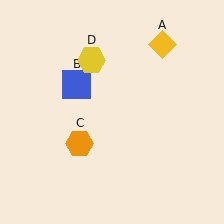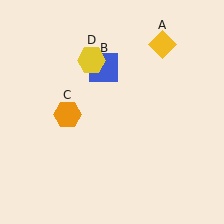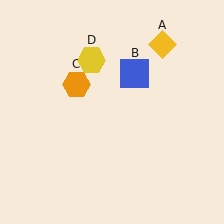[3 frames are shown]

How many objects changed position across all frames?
2 objects changed position: blue square (object B), orange hexagon (object C).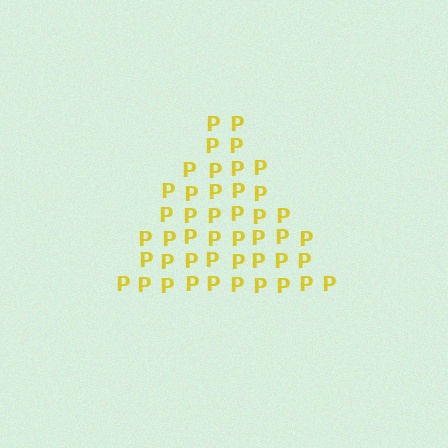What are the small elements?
The small elements are letter P's.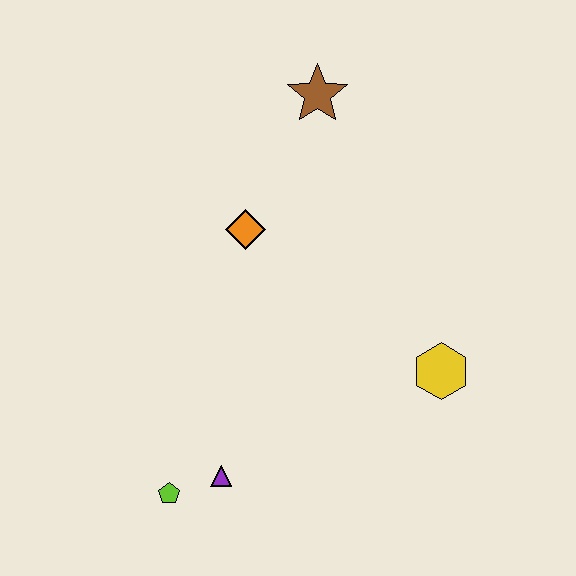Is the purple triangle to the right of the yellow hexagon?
No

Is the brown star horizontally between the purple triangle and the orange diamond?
No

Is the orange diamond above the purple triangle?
Yes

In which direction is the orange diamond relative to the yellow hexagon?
The orange diamond is to the left of the yellow hexagon.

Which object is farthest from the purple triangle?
The brown star is farthest from the purple triangle.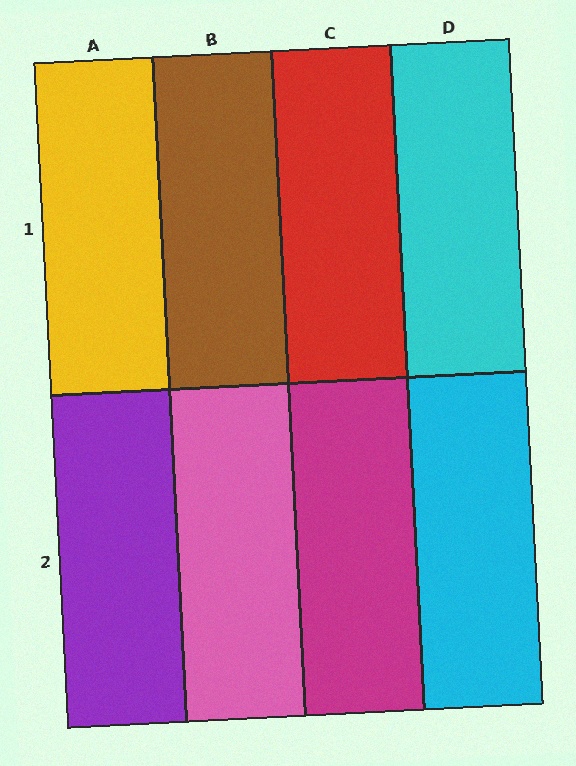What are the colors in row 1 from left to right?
Yellow, brown, red, cyan.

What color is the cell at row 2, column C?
Magenta.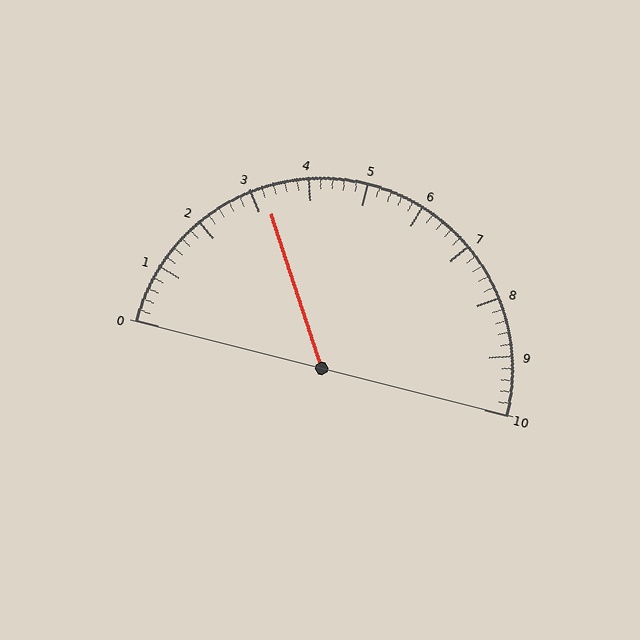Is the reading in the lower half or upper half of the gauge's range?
The reading is in the lower half of the range (0 to 10).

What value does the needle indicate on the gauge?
The needle indicates approximately 3.2.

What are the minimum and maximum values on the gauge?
The gauge ranges from 0 to 10.